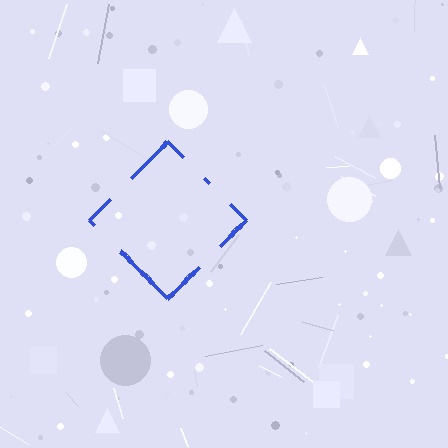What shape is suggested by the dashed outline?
The dashed outline suggests a diamond.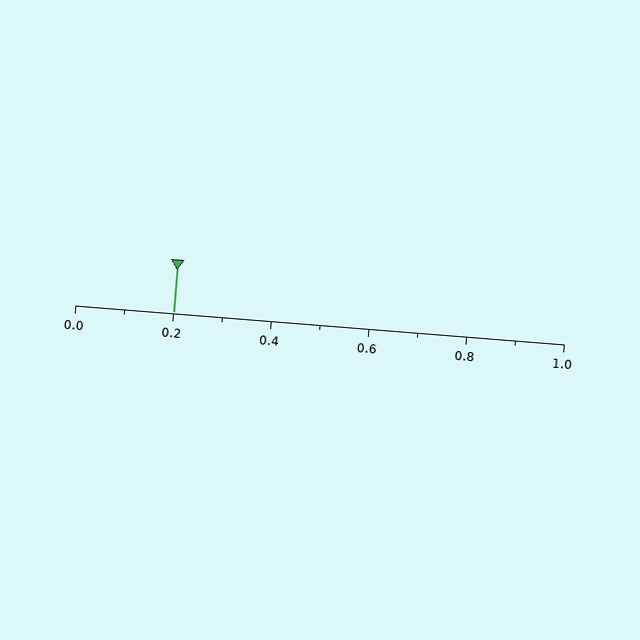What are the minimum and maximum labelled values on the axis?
The axis runs from 0.0 to 1.0.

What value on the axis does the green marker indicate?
The marker indicates approximately 0.2.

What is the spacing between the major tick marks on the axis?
The major ticks are spaced 0.2 apart.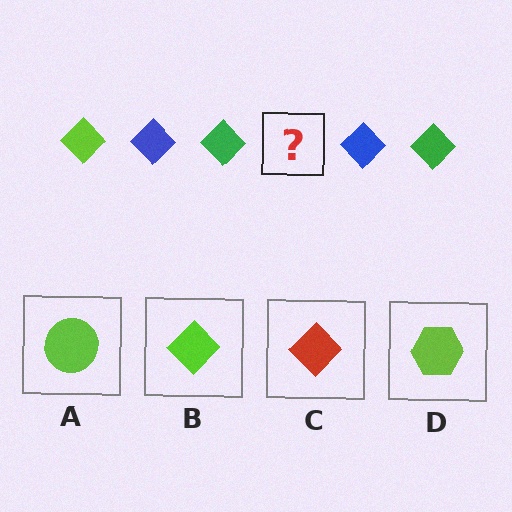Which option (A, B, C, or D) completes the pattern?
B.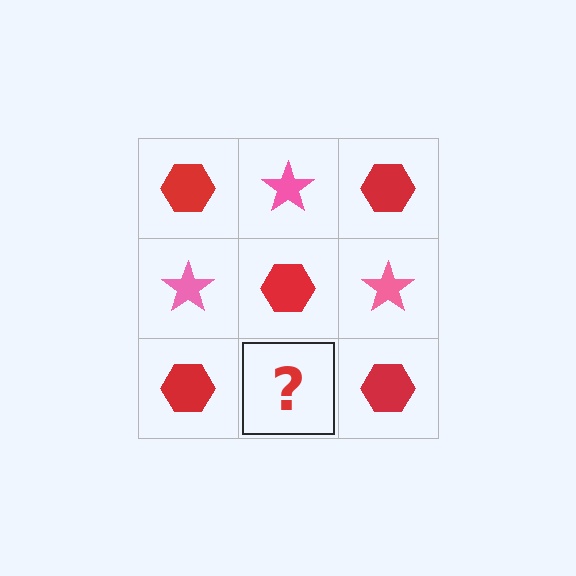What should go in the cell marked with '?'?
The missing cell should contain a pink star.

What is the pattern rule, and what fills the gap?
The rule is that it alternates red hexagon and pink star in a checkerboard pattern. The gap should be filled with a pink star.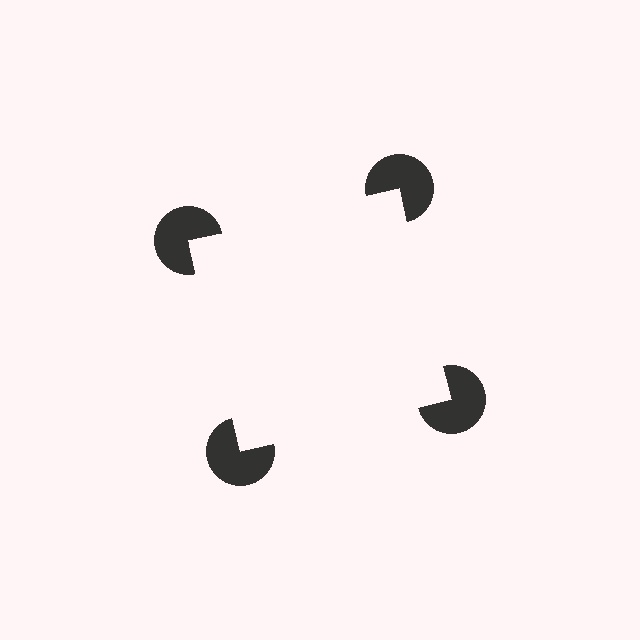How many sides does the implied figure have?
4 sides.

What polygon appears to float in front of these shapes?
An illusory square — its edges are inferred from the aligned wedge cuts in the pac-man discs, not physically drawn.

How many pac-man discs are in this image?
There are 4 — one at each vertex of the illusory square.